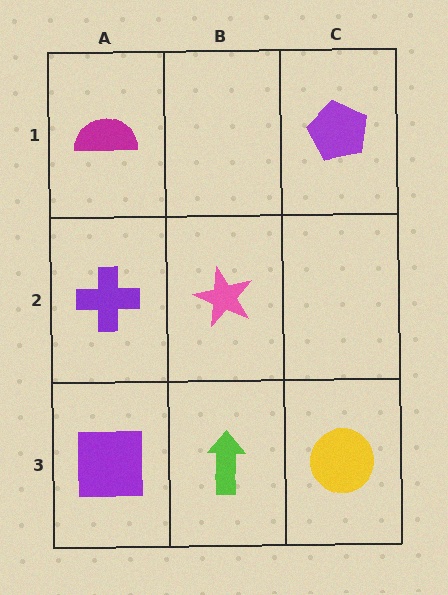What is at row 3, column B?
A lime arrow.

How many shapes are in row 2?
2 shapes.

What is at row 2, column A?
A purple cross.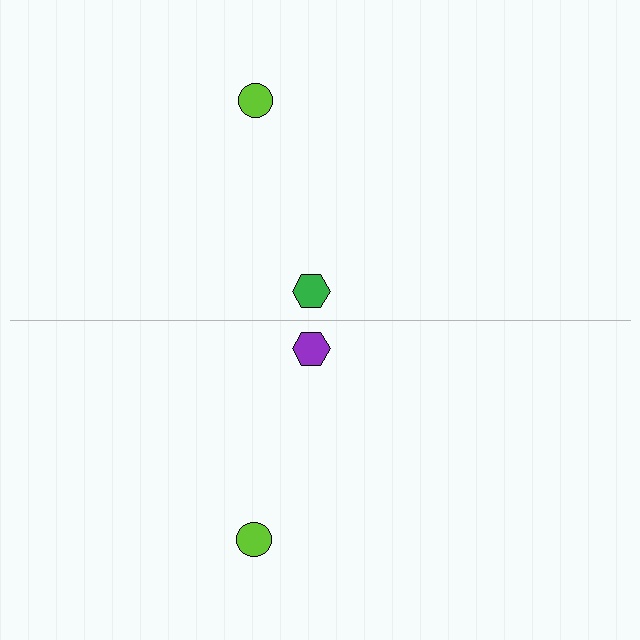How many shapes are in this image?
There are 4 shapes in this image.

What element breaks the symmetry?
The purple hexagon on the bottom side breaks the symmetry — its mirror counterpart is green.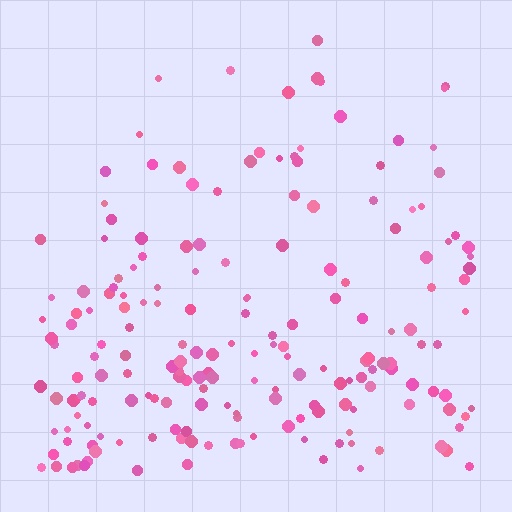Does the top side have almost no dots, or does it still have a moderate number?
Still a moderate number, just noticeably fewer than the bottom.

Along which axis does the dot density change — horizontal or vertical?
Vertical.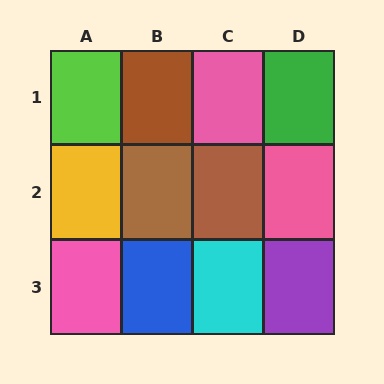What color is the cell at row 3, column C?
Cyan.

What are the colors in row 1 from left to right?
Lime, brown, pink, green.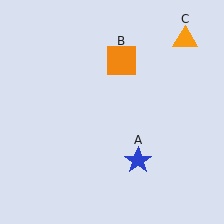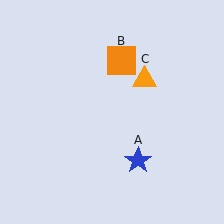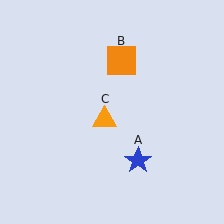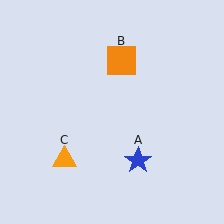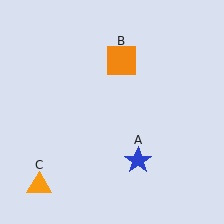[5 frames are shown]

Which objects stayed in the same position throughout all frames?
Blue star (object A) and orange square (object B) remained stationary.